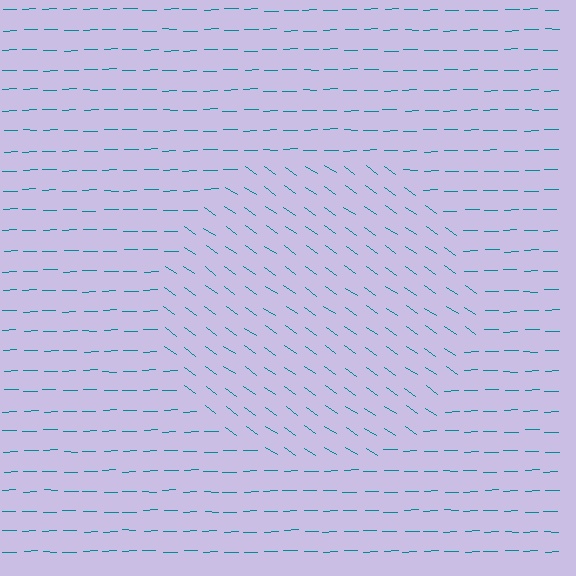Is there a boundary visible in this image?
Yes, there is a texture boundary formed by a change in line orientation.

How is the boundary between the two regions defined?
The boundary is defined purely by a change in line orientation (approximately 37 degrees difference). All lines are the same color and thickness.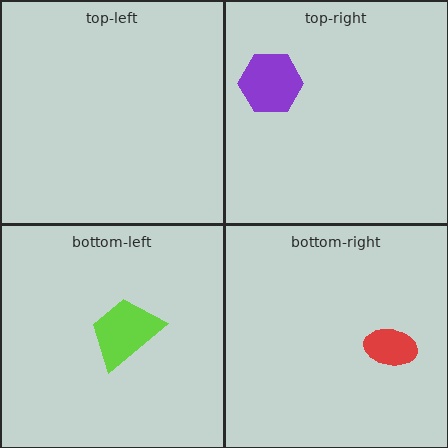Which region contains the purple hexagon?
The top-right region.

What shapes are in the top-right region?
The purple hexagon.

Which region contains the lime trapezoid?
The bottom-left region.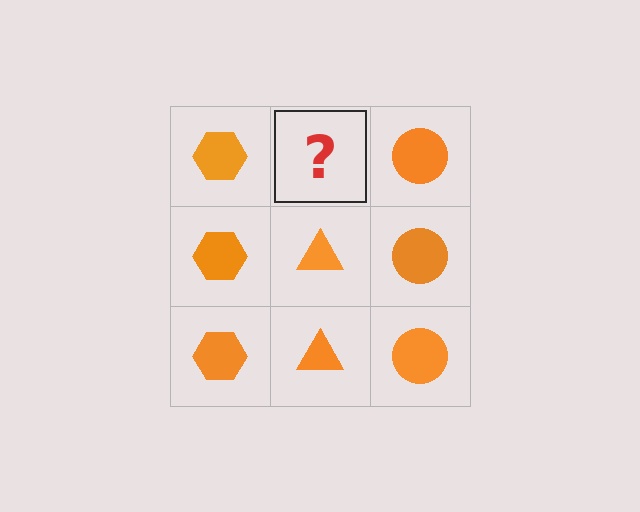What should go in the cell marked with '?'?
The missing cell should contain an orange triangle.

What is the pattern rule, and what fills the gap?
The rule is that each column has a consistent shape. The gap should be filled with an orange triangle.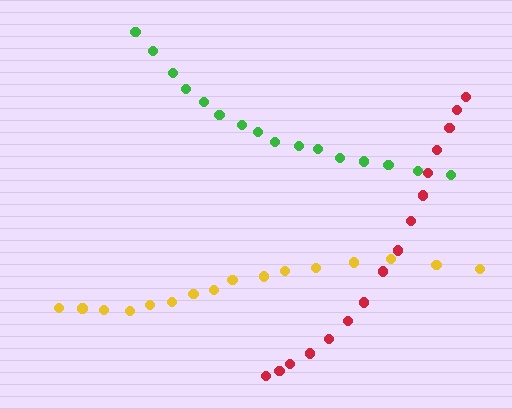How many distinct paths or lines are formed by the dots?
There are 3 distinct paths.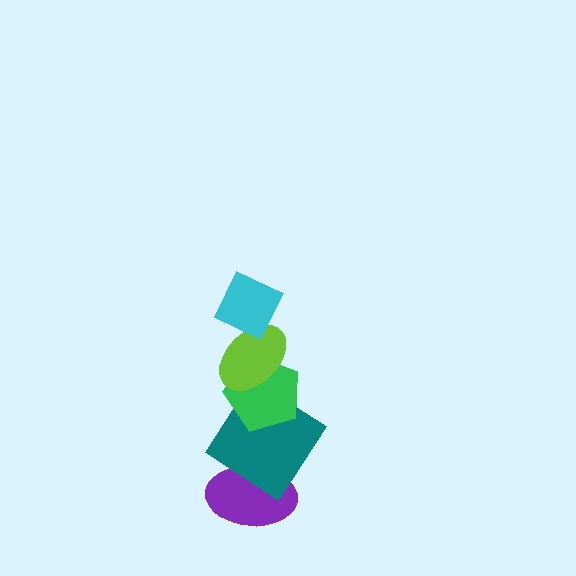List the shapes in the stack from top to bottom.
From top to bottom: the cyan diamond, the lime ellipse, the green pentagon, the teal diamond, the purple ellipse.